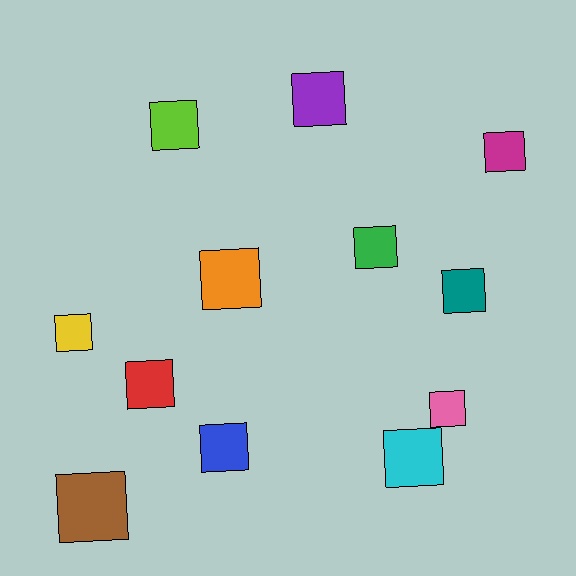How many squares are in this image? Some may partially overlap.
There are 12 squares.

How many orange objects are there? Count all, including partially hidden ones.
There is 1 orange object.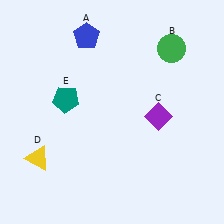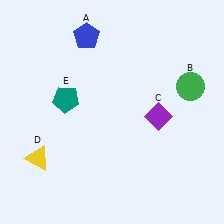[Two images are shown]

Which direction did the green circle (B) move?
The green circle (B) moved down.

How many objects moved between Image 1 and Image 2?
1 object moved between the two images.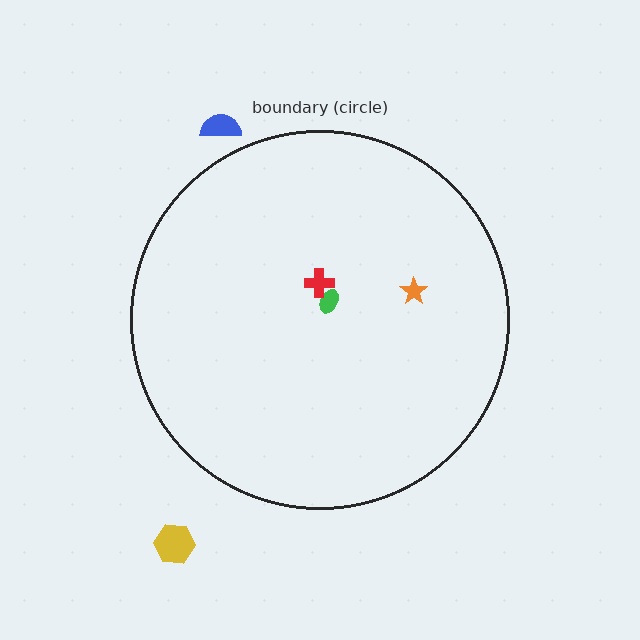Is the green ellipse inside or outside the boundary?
Inside.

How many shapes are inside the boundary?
3 inside, 2 outside.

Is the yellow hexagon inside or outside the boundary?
Outside.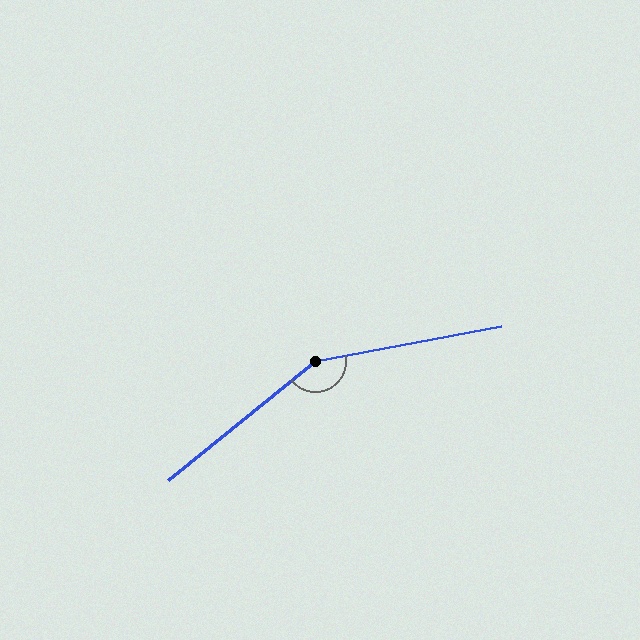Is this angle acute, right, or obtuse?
It is obtuse.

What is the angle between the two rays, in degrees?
Approximately 152 degrees.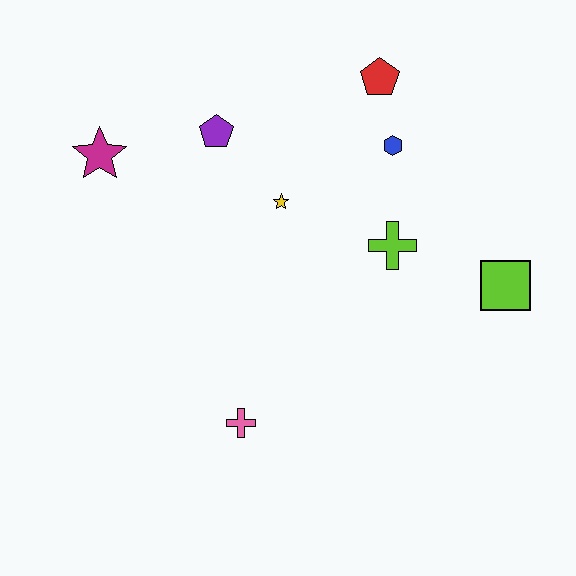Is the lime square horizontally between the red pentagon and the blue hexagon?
No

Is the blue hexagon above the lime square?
Yes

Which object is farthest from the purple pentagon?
The lime square is farthest from the purple pentagon.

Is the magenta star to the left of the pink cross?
Yes